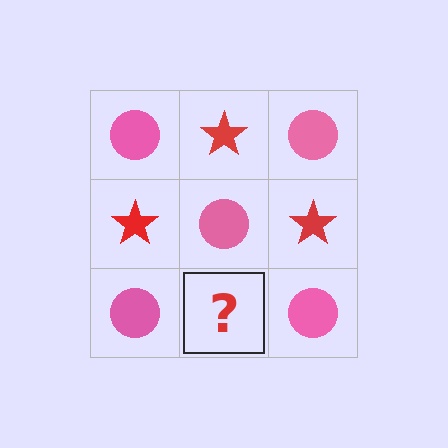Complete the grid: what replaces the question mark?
The question mark should be replaced with a red star.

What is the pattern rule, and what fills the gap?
The rule is that it alternates pink circle and red star in a checkerboard pattern. The gap should be filled with a red star.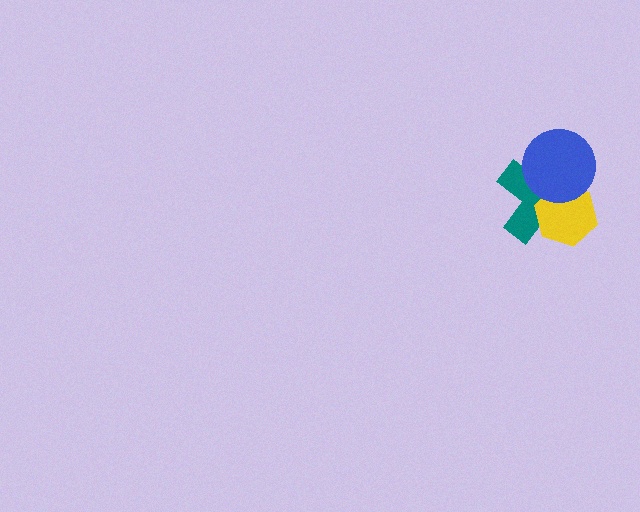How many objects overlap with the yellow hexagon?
2 objects overlap with the yellow hexagon.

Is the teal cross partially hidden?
Yes, it is partially covered by another shape.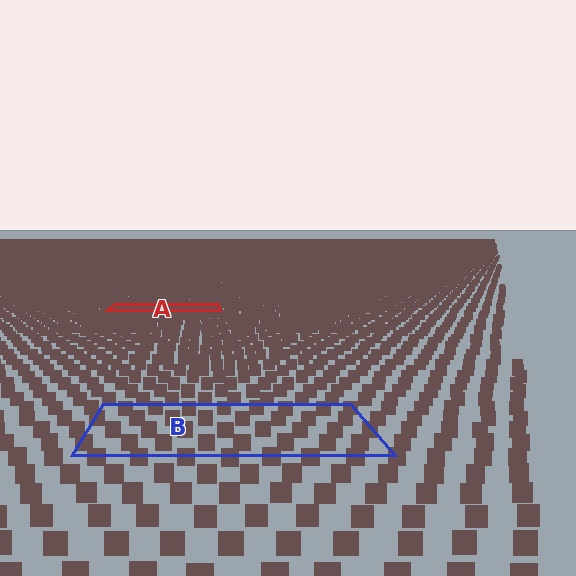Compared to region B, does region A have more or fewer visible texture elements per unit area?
Region A has more texture elements per unit area — they are packed more densely because it is farther away.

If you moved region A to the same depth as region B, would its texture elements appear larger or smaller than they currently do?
They would appear larger. At a closer depth, the same texture elements are projected at a bigger on-screen size.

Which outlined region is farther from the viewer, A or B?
Region A is farther from the viewer — the texture elements inside it appear smaller and more densely packed.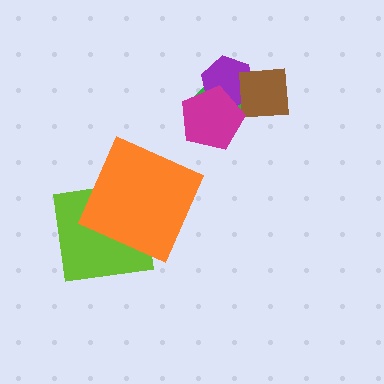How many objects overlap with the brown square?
3 objects overlap with the brown square.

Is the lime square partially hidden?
Yes, it is partially covered by another shape.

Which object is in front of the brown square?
The magenta pentagon is in front of the brown square.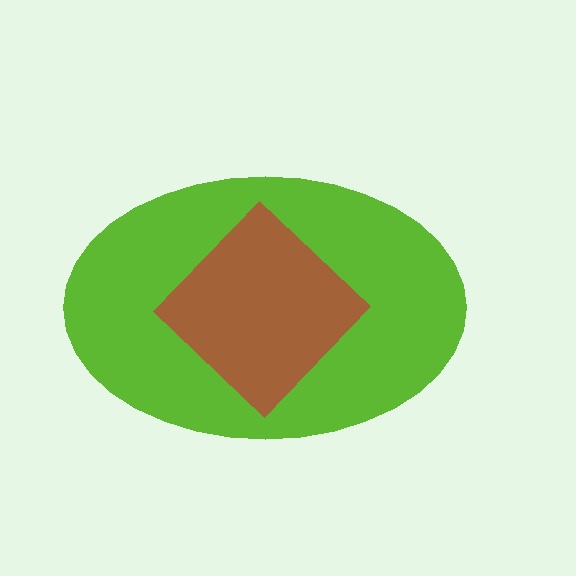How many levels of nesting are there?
2.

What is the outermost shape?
The lime ellipse.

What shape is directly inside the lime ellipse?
The brown diamond.